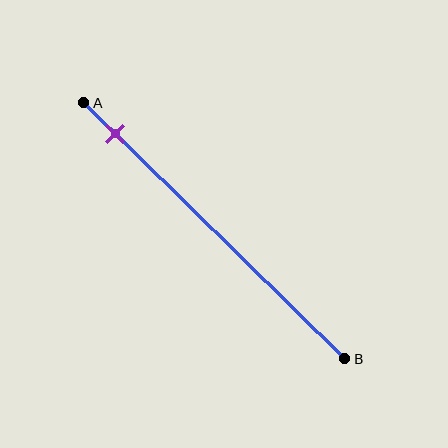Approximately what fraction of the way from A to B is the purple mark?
The purple mark is approximately 10% of the way from A to B.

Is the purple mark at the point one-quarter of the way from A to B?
No, the mark is at about 10% from A, not at the 25% one-quarter point.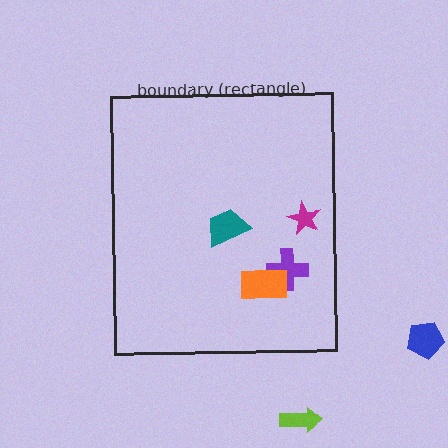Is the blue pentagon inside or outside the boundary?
Outside.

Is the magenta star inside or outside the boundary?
Inside.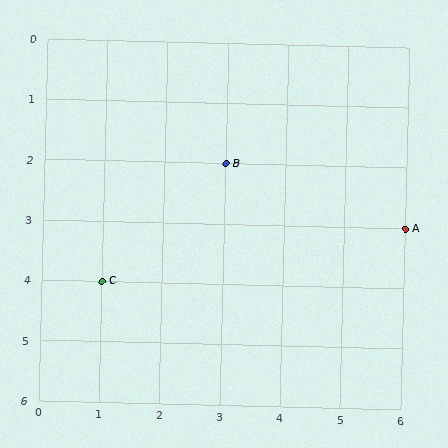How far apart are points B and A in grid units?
Points B and A are 3 columns and 1 row apart (about 3.2 grid units diagonally).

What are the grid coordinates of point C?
Point C is at grid coordinates (1, 4).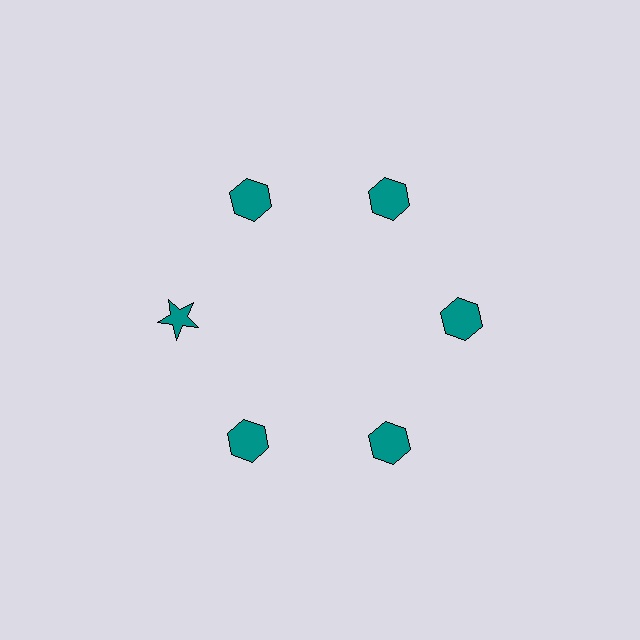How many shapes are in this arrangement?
There are 6 shapes arranged in a ring pattern.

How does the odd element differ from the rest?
It has a different shape: star instead of hexagon.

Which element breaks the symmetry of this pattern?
The teal star at roughly the 9 o'clock position breaks the symmetry. All other shapes are teal hexagons.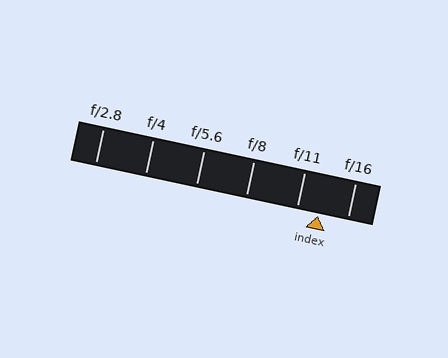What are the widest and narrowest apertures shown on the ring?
The widest aperture shown is f/2.8 and the narrowest is f/16.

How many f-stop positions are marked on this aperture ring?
There are 6 f-stop positions marked.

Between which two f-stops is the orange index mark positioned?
The index mark is between f/11 and f/16.